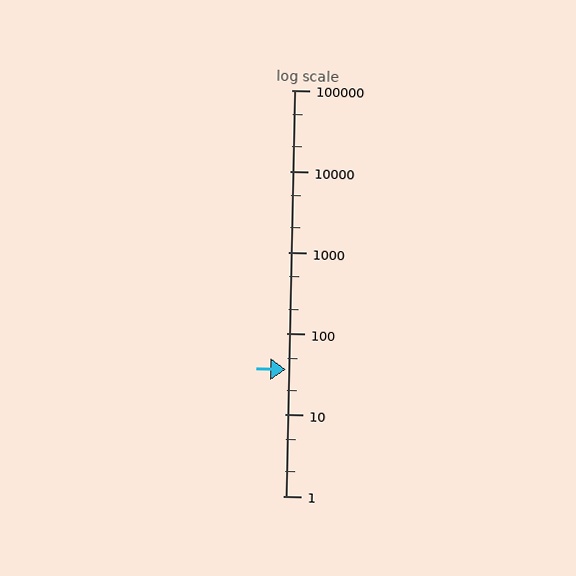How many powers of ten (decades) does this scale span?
The scale spans 5 decades, from 1 to 100000.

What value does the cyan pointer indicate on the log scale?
The pointer indicates approximately 36.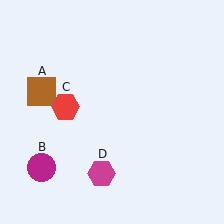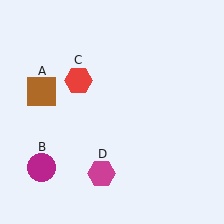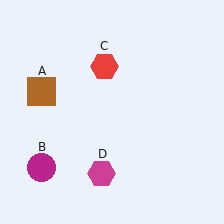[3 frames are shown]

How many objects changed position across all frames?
1 object changed position: red hexagon (object C).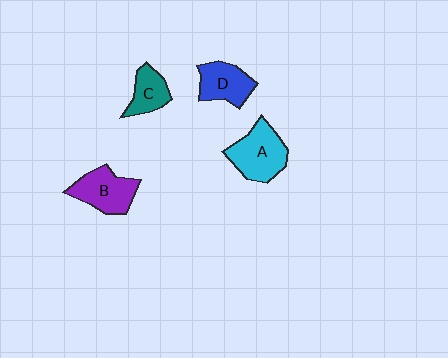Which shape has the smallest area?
Shape C (teal).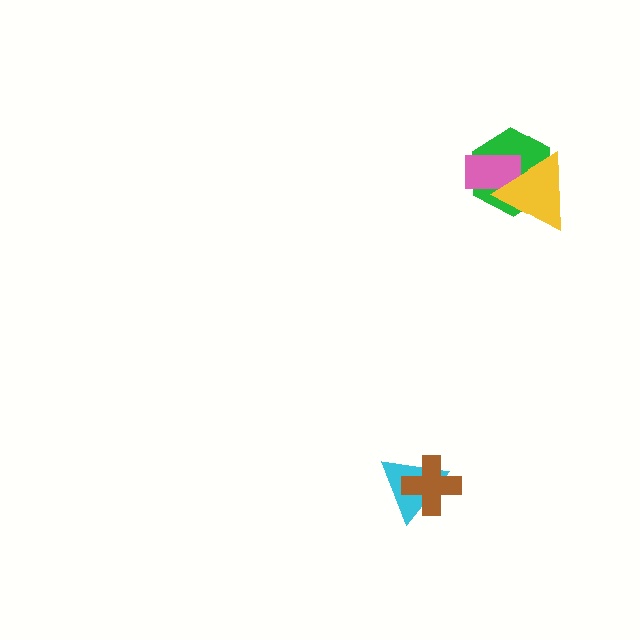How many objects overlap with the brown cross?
1 object overlaps with the brown cross.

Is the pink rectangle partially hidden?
Yes, it is partially covered by another shape.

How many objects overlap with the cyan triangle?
1 object overlaps with the cyan triangle.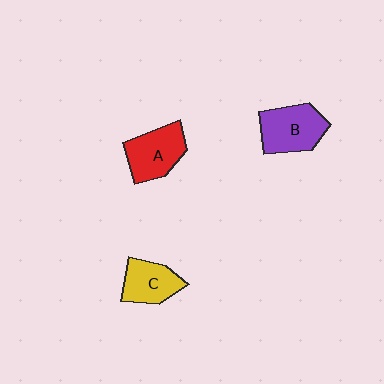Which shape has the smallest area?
Shape C (yellow).